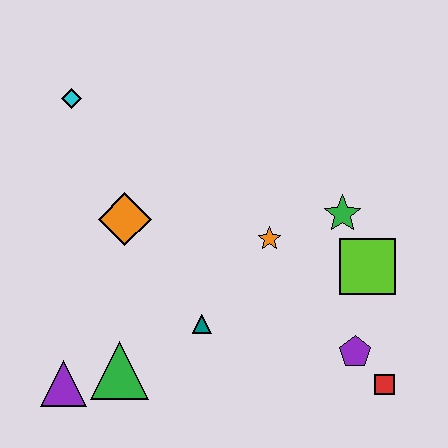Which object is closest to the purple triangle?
The green triangle is closest to the purple triangle.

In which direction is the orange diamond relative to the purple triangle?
The orange diamond is above the purple triangle.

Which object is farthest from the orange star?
The purple triangle is farthest from the orange star.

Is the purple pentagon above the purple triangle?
Yes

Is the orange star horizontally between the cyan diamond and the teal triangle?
No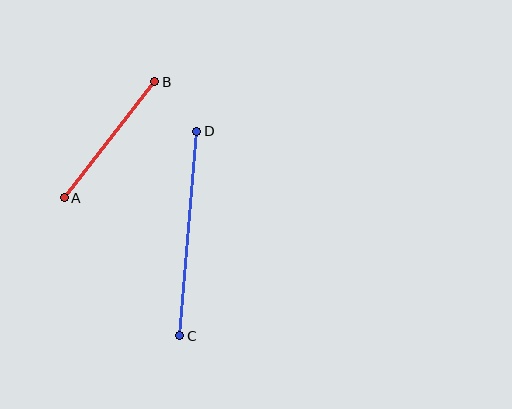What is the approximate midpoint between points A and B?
The midpoint is at approximately (110, 140) pixels.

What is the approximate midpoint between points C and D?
The midpoint is at approximately (188, 234) pixels.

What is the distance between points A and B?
The distance is approximately 147 pixels.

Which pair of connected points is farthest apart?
Points C and D are farthest apart.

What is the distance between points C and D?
The distance is approximately 205 pixels.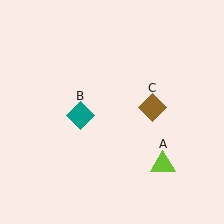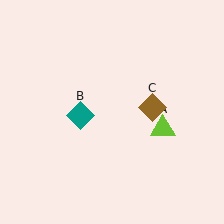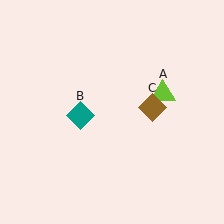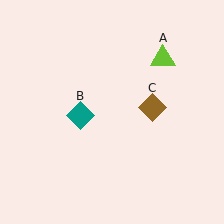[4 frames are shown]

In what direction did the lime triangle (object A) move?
The lime triangle (object A) moved up.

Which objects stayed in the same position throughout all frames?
Teal diamond (object B) and brown diamond (object C) remained stationary.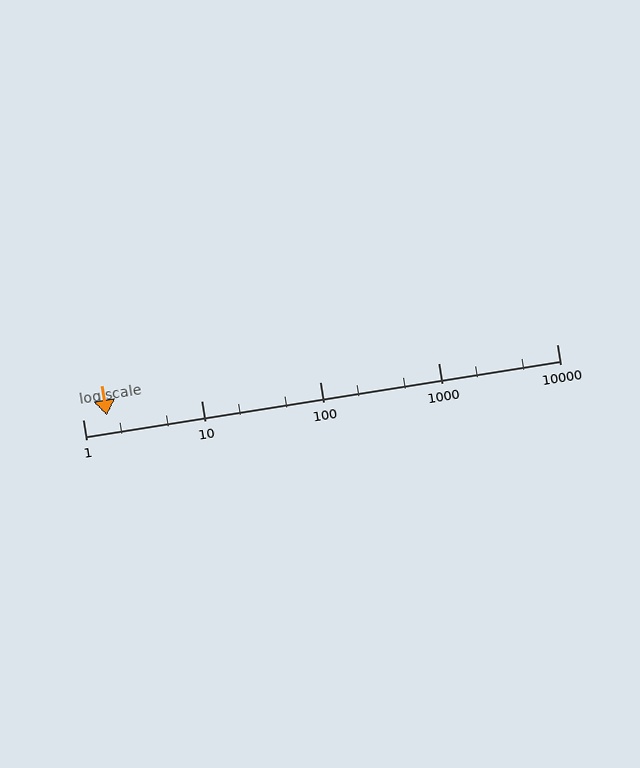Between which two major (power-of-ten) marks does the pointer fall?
The pointer is between 1 and 10.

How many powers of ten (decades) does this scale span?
The scale spans 4 decades, from 1 to 10000.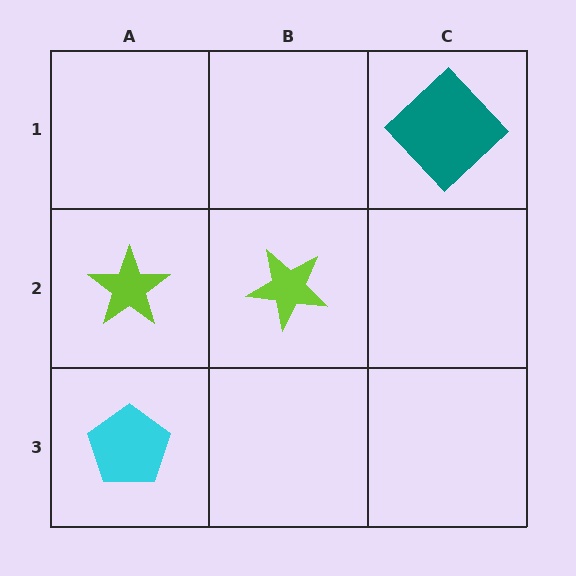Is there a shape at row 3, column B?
No, that cell is empty.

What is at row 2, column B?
A lime star.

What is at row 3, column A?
A cyan pentagon.